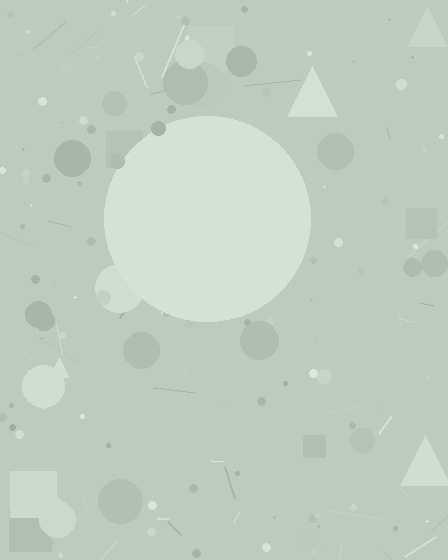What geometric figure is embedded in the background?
A circle is embedded in the background.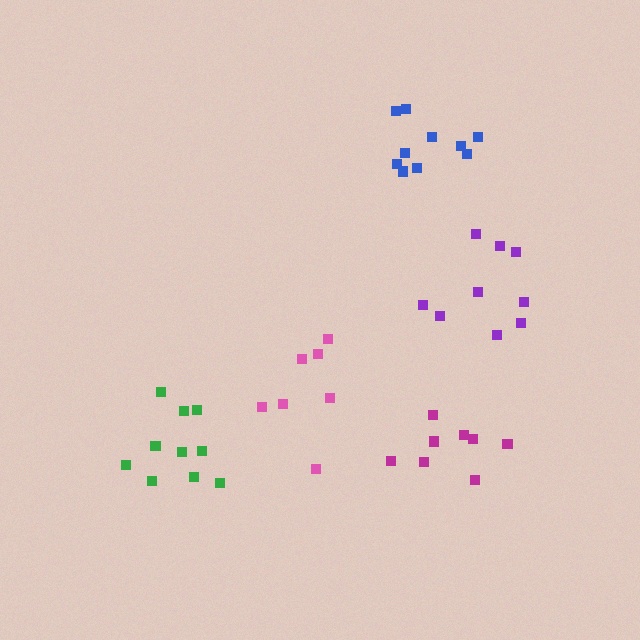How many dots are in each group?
Group 1: 7 dots, Group 2: 10 dots, Group 3: 10 dots, Group 4: 9 dots, Group 5: 9 dots (45 total).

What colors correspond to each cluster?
The clusters are colored: pink, green, blue, purple, magenta.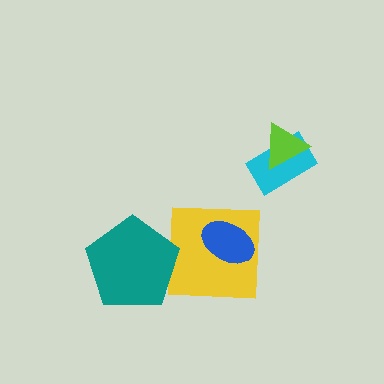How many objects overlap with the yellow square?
2 objects overlap with the yellow square.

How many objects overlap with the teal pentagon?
1 object overlaps with the teal pentagon.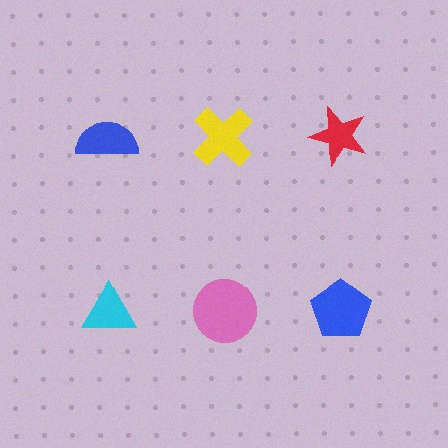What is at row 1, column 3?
A red star.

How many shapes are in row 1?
3 shapes.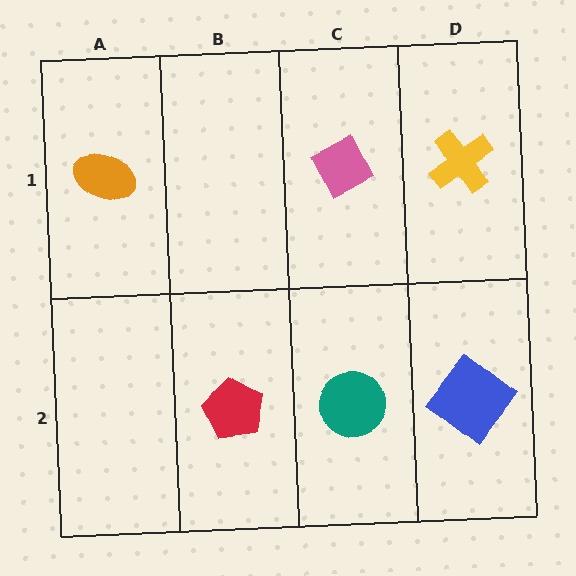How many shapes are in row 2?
3 shapes.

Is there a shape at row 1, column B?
No, that cell is empty.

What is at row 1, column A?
An orange ellipse.